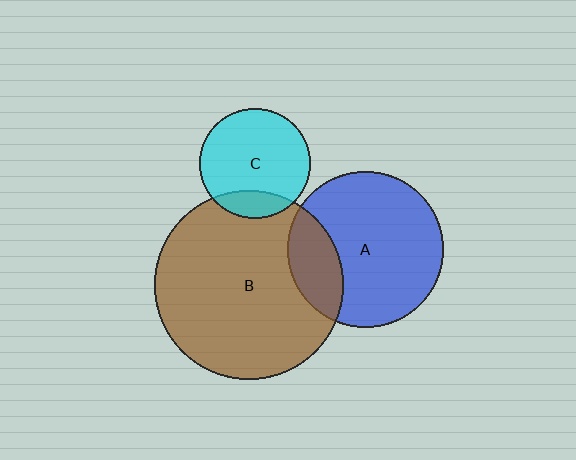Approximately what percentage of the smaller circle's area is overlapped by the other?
Approximately 20%.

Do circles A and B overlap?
Yes.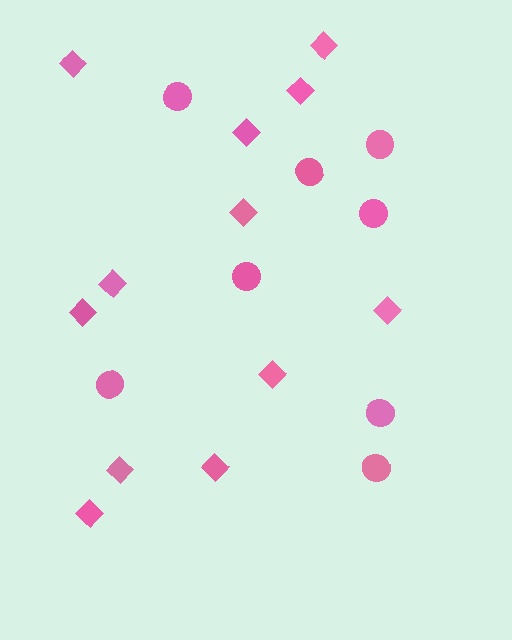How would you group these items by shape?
There are 2 groups: one group of circles (8) and one group of diamonds (12).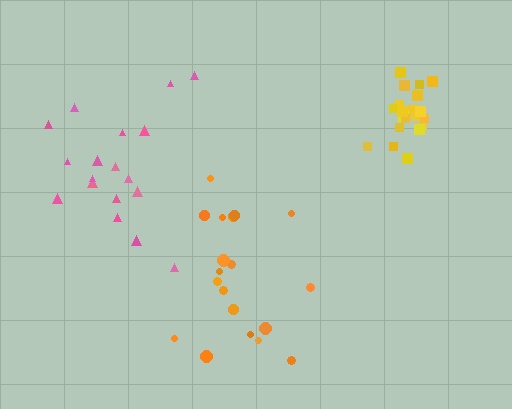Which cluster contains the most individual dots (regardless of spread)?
Yellow (20).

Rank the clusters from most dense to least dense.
yellow, pink, orange.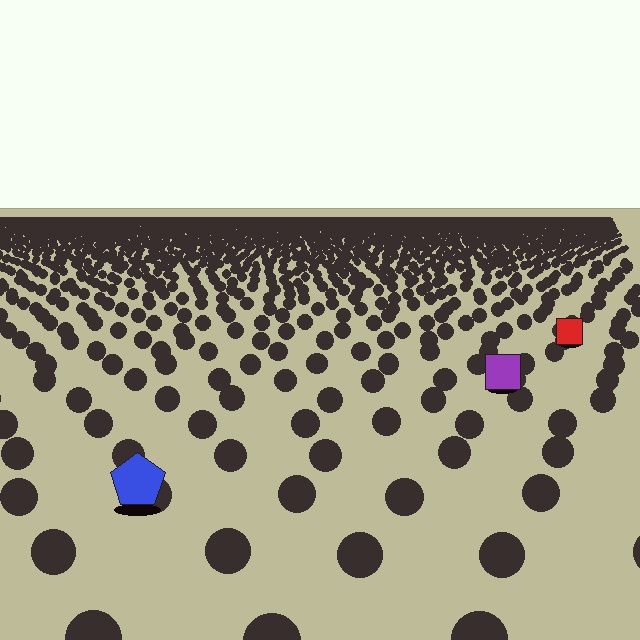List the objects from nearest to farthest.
From nearest to farthest: the blue pentagon, the purple square, the red square.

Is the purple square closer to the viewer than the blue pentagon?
No. The blue pentagon is closer — you can tell from the texture gradient: the ground texture is coarser near it.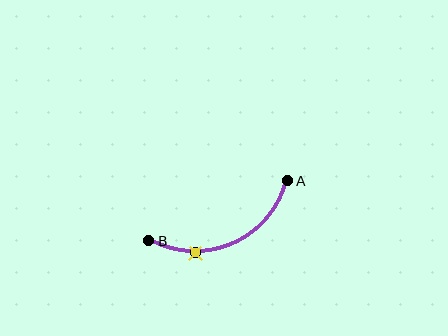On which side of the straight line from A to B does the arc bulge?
The arc bulges below the straight line connecting A and B.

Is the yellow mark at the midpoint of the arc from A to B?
No. The yellow mark lies on the arc but is closer to endpoint B. The arc midpoint would be at the point on the curve equidistant along the arc from both A and B.